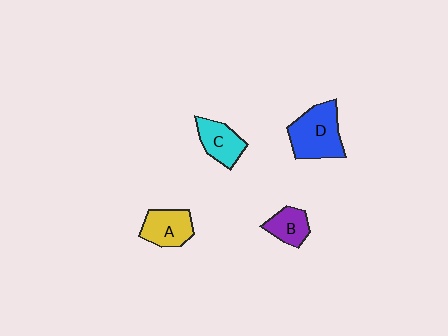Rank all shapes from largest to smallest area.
From largest to smallest: D (blue), A (yellow), C (cyan), B (purple).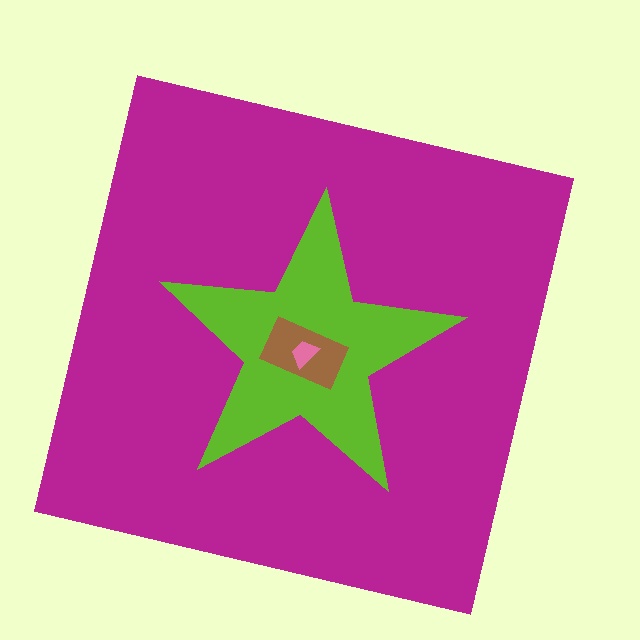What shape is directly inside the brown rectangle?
The pink trapezoid.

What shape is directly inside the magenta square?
The lime star.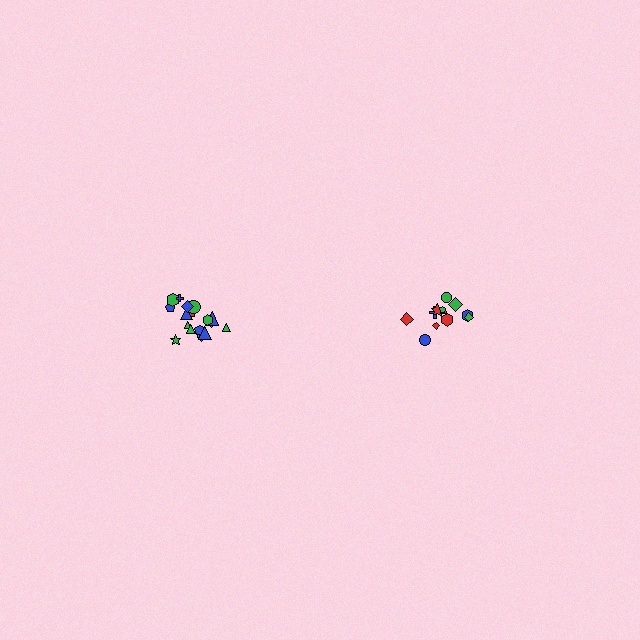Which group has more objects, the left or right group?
The left group.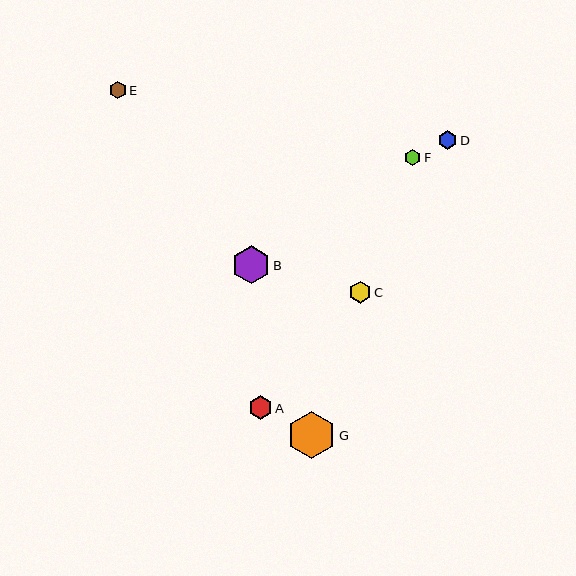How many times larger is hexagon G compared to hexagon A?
Hexagon G is approximately 2.0 times the size of hexagon A.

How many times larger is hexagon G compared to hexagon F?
Hexagon G is approximately 2.8 times the size of hexagon F.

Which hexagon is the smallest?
Hexagon F is the smallest with a size of approximately 17 pixels.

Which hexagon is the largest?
Hexagon G is the largest with a size of approximately 48 pixels.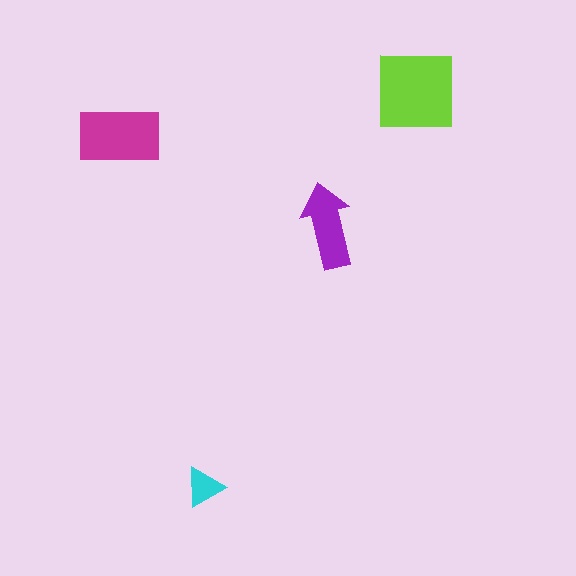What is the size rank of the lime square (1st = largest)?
1st.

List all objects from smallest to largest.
The cyan triangle, the purple arrow, the magenta rectangle, the lime square.